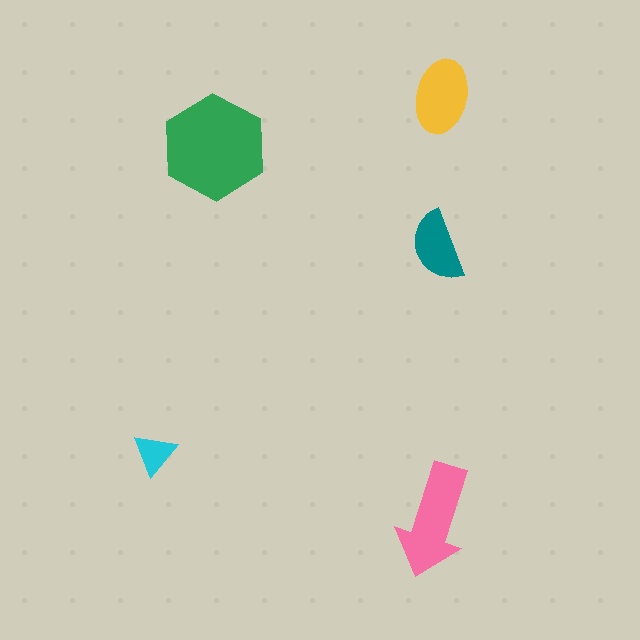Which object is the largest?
The green hexagon.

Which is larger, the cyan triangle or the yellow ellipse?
The yellow ellipse.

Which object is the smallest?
The cyan triangle.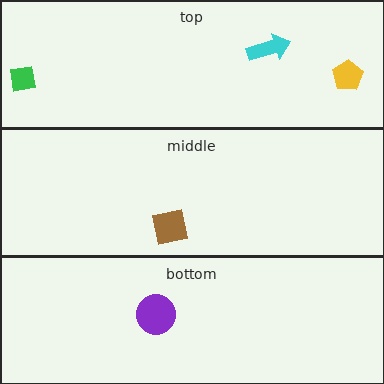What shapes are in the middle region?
The brown square.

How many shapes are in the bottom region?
1.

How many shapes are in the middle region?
1.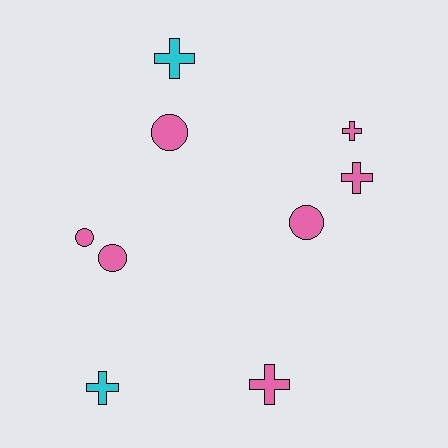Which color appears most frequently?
Pink, with 7 objects.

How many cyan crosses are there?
There are 2 cyan crosses.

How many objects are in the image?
There are 9 objects.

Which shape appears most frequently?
Cross, with 5 objects.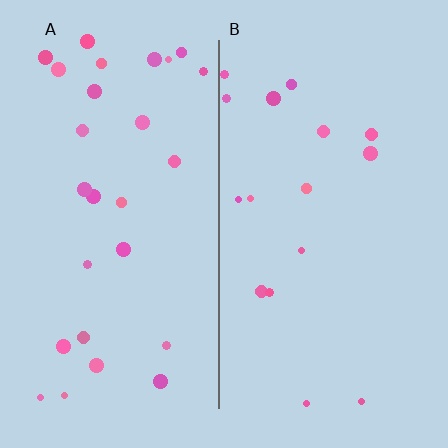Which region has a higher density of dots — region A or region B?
A (the left).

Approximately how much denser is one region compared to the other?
Approximately 1.7× — region A over region B.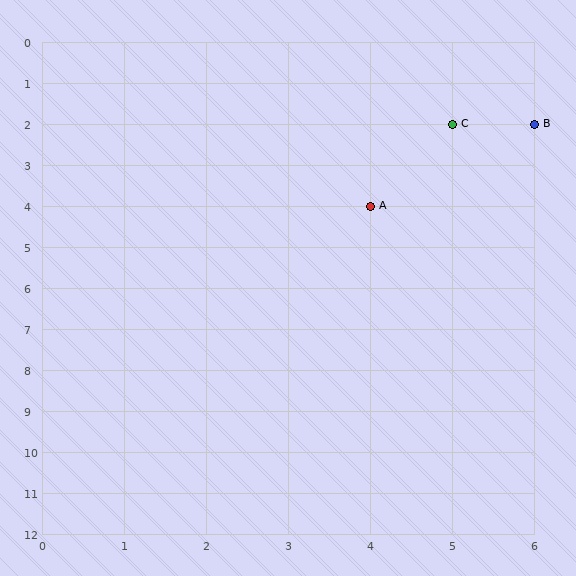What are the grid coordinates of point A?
Point A is at grid coordinates (4, 4).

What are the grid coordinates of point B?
Point B is at grid coordinates (6, 2).